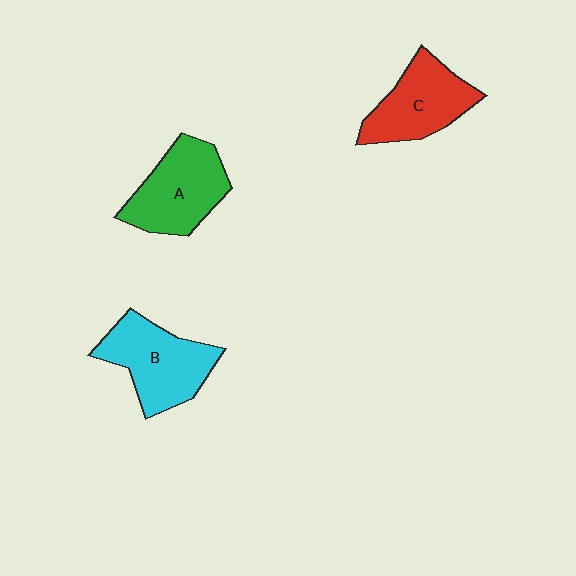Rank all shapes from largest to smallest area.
From largest to smallest: B (cyan), A (green), C (red).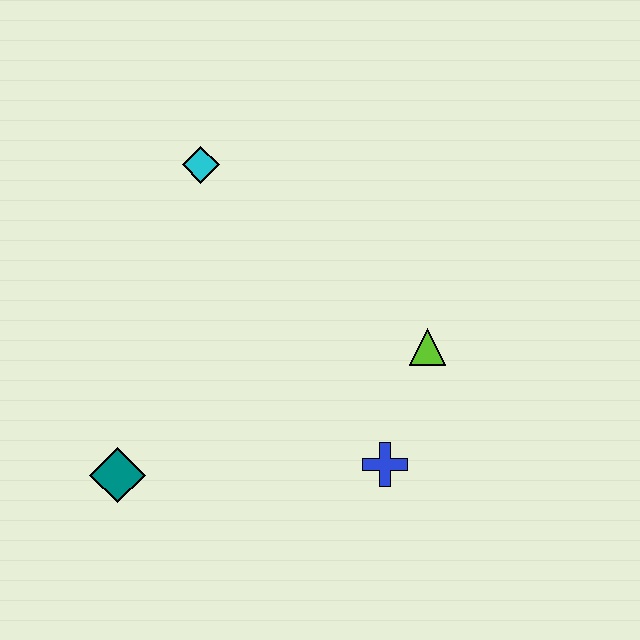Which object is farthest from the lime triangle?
The teal diamond is farthest from the lime triangle.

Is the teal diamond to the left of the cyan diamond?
Yes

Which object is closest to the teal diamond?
The blue cross is closest to the teal diamond.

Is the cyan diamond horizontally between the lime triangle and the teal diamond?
Yes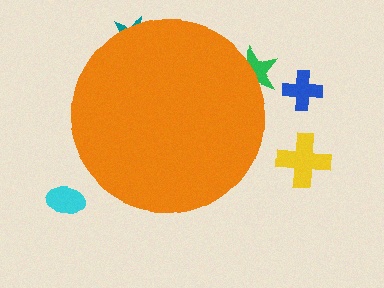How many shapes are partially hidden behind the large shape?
2 shapes are partially hidden.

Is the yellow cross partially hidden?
No, the yellow cross is fully visible.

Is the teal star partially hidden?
Yes, the teal star is partially hidden behind the orange circle.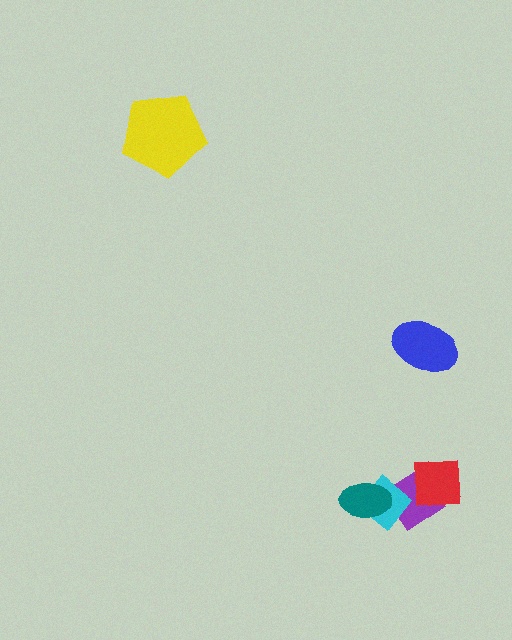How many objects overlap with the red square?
1 object overlaps with the red square.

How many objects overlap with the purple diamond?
3 objects overlap with the purple diamond.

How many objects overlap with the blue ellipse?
0 objects overlap with the blue ellipse.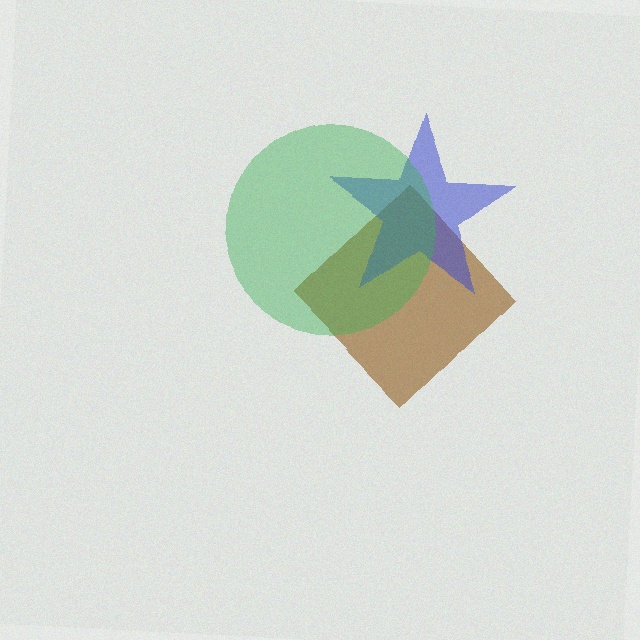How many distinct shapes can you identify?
There are 3 distinct shapes: a brown diamond, a blue star, a green circle.